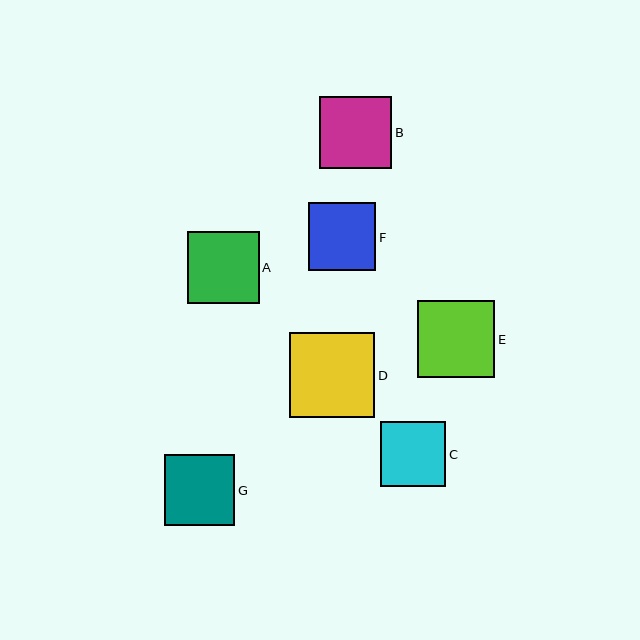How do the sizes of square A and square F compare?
Square A and square F are approximately the same size.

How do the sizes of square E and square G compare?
Square E and square G are approximately the same size.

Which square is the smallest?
Square C is the smallest with a size of approximately 65 pixels.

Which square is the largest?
Square D is the largest with a size of approximately 86 pixels.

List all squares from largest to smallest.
From largest to smallest: D, E, B, A, G, F, C.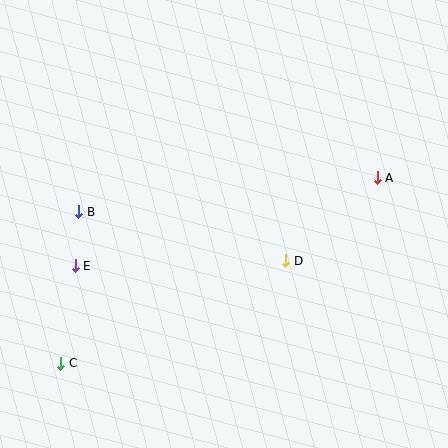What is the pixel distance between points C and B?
The distance between C and B is 152 pixels.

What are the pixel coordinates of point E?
Point E is at (75, 266).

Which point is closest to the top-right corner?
Point A is closest to the top-right corner.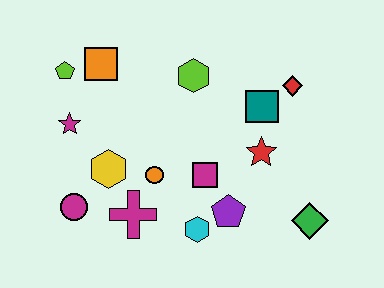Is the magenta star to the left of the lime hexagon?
Yes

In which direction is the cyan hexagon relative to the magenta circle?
The cyan hexagon is to the right of the magenta circle.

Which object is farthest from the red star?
The lime pentagon is farthest from the red star.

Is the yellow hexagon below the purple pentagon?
No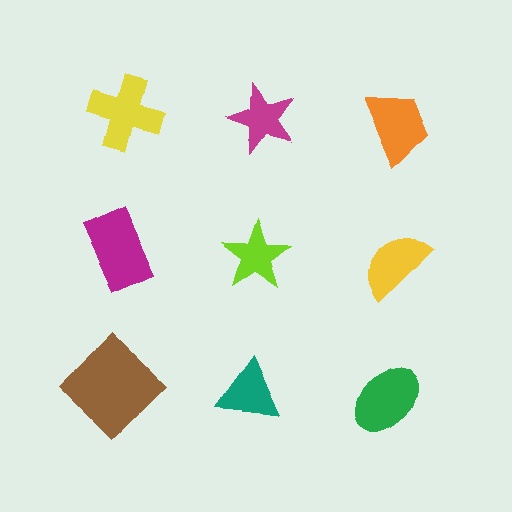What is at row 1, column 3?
An orange trapezoid.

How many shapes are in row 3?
3 shapes.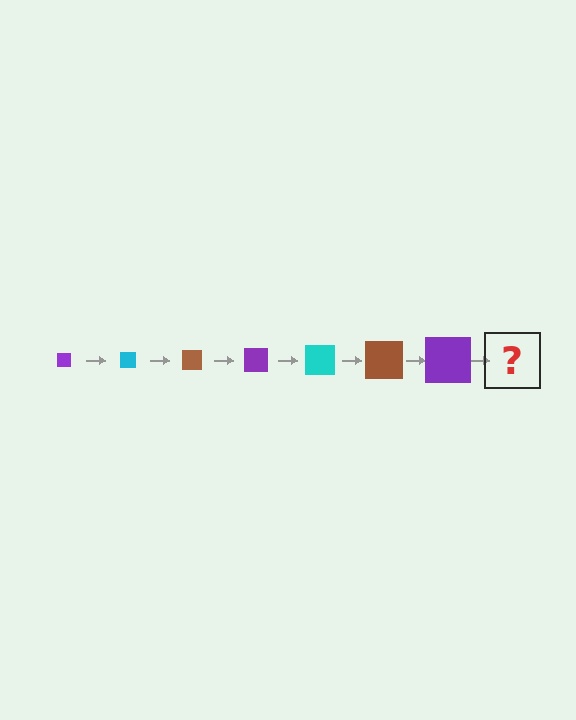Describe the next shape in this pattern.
It should be a cyan square, larger than the previous one.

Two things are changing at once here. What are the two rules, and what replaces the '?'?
The two rules are that the square grows larger each step and the color cycles through purple, cyan, and brown. The '?' should be a cyan square, larger than the previous one.